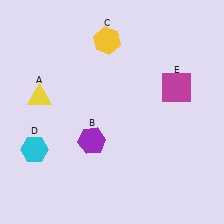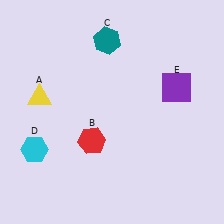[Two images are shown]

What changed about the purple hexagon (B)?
In Image 1, B is purple. In Image 2, it changed to red.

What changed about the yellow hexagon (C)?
In Image 1, C is yellow. In Image 2, it changed to teal.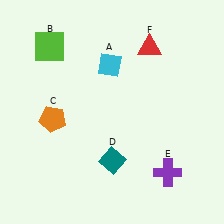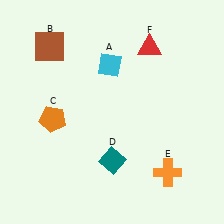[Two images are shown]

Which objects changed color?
B changed from lime to brown. E changed from purple to orange.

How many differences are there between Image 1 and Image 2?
There are 2 differences between the two images.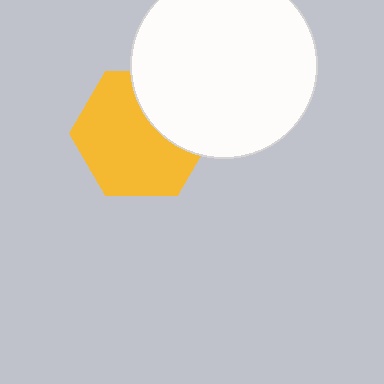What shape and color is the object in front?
The object in front is a white circle.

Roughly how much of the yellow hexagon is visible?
Most of it is visible (roughly 69%).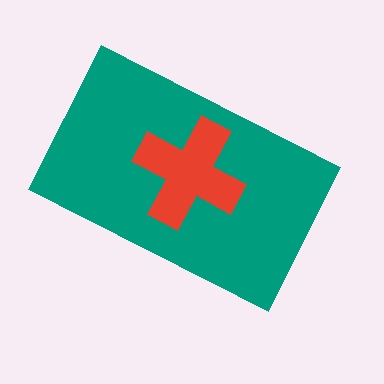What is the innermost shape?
The red cross.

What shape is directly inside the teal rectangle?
The red cross.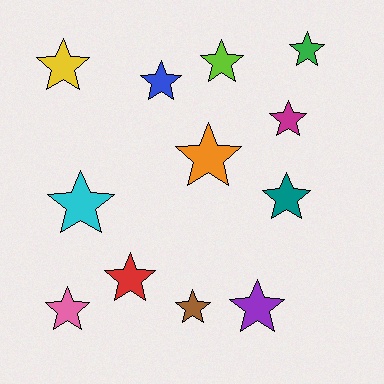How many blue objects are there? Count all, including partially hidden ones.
There is 1 blue object.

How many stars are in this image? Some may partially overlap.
There are 12 stars.